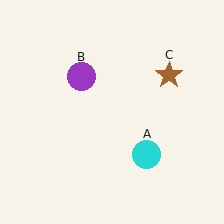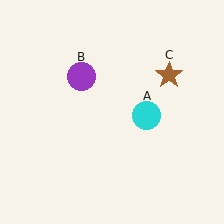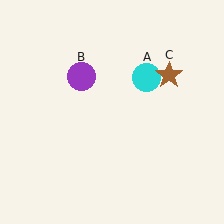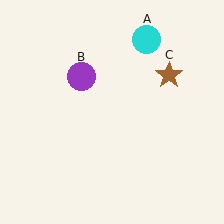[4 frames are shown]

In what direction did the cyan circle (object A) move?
The cyan circle (object A) moved up.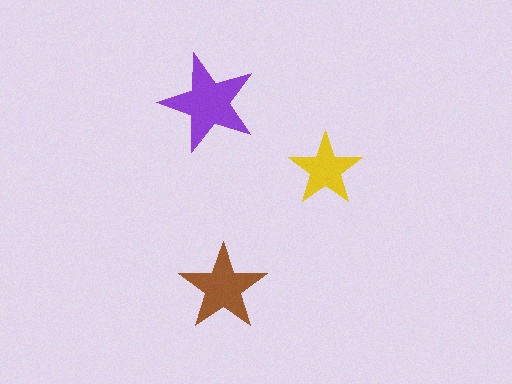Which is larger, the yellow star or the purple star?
The purple one.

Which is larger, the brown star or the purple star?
The purple one.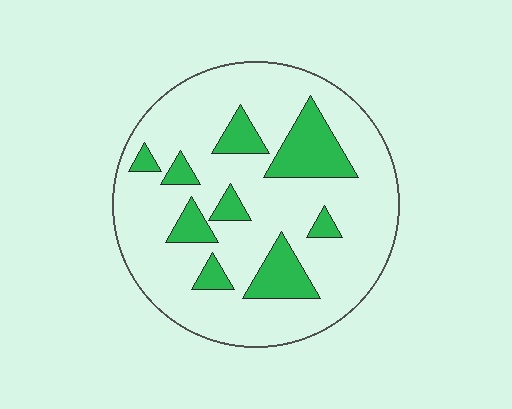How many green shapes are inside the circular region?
9.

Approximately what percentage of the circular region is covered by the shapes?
Approximately 20%.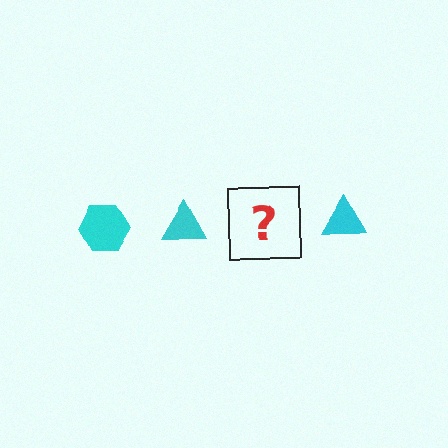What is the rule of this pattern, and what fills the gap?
The rule is that the pattern cycles through hexagon, triangle shapes in cyan. The gap should be filled with a cyan hexagon.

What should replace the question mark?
The question mark should be replaced with a cyan hexagon.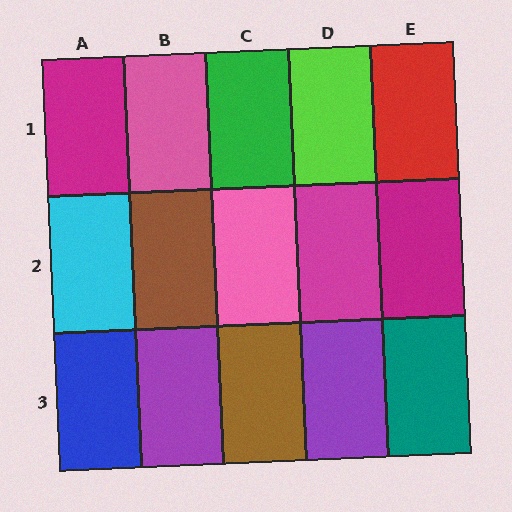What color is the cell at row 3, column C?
Brown.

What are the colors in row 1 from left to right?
Magenta, pink, green, lime, red.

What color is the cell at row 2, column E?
Magenta.